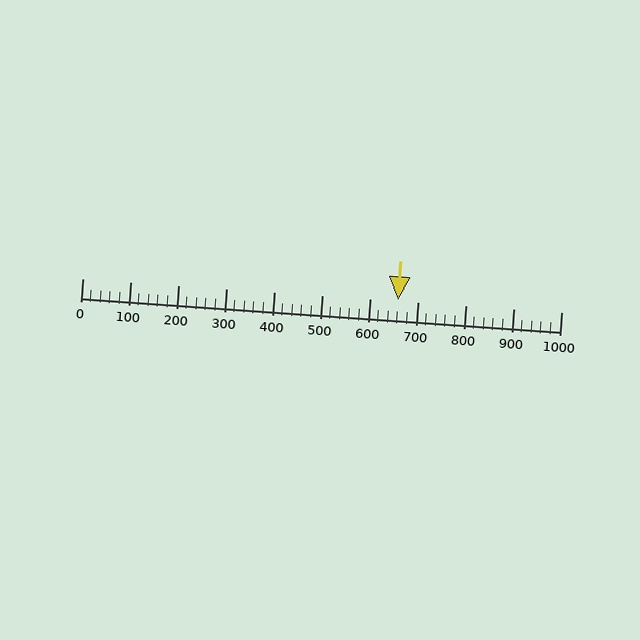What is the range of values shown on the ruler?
The ruler shows values from 0 to 1000.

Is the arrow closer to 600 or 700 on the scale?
The arrow is closer to 700.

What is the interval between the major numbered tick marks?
The major tick marks are spaced 100 units apart.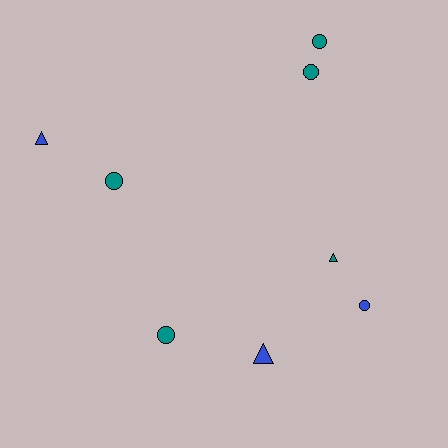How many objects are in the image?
There are 8 objects.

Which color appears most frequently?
Teal, with 5 objects.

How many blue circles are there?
There is 1 blue circle.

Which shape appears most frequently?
Circle, with 5 objects.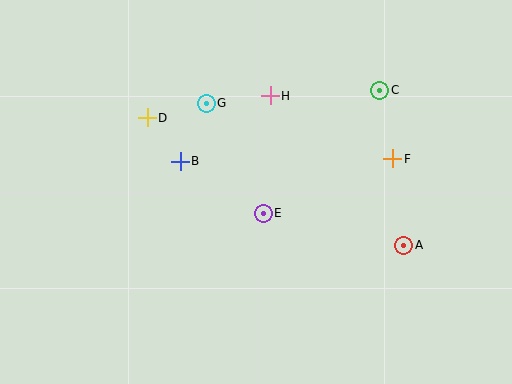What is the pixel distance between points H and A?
The distance between H and A is 200 pixels.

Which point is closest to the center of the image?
Point E at (263, 213) is closest to the center.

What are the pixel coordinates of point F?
Point F is at (393, 159).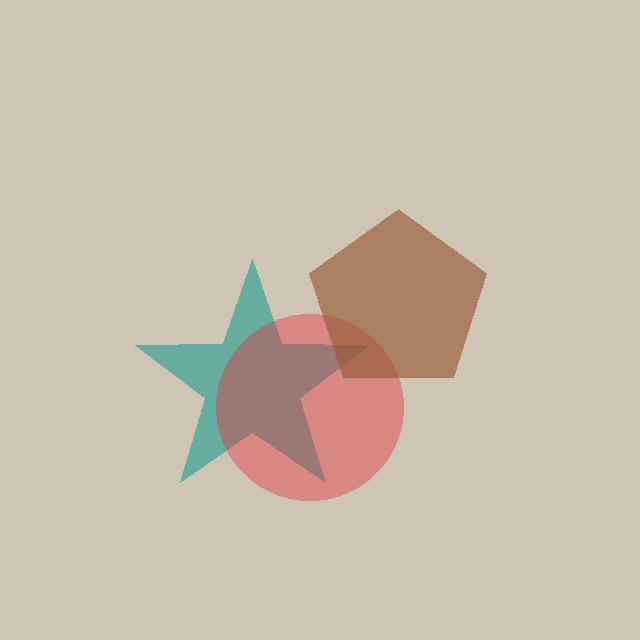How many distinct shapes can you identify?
There are 3 distinct shapes: a teal star, a red circle, a brown pentagon.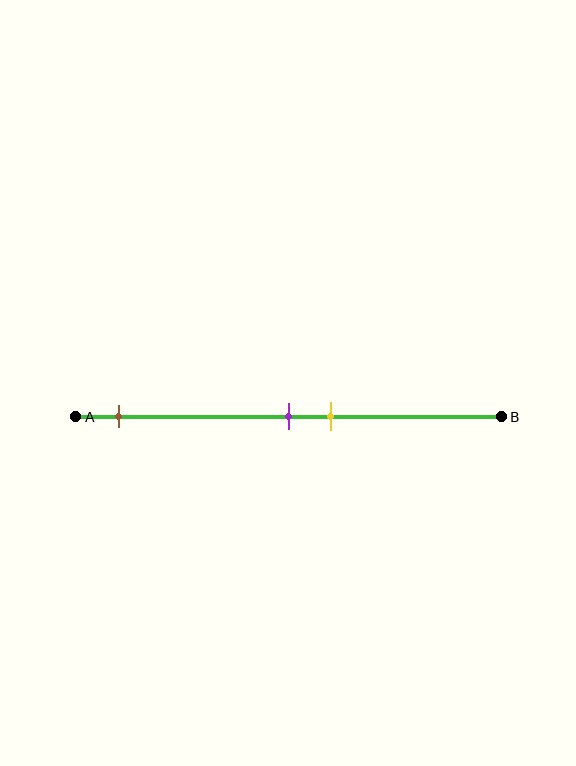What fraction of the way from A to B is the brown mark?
The brown mark is approximately 10% (0.1) of the way from A to B.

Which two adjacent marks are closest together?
The purple and yellow marks are the closest adjacent pair.